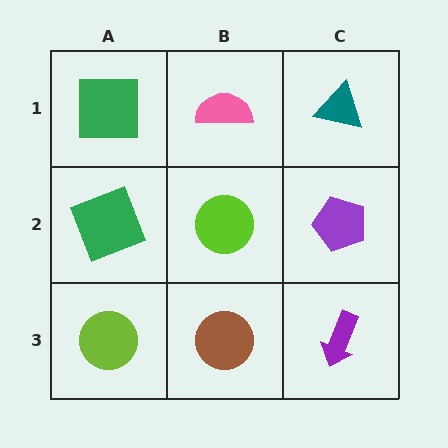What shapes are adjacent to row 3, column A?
A green square (row 2, column A), a brown circle (row 3, column B).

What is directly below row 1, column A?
A green square.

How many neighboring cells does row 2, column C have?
3.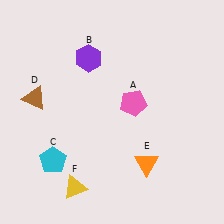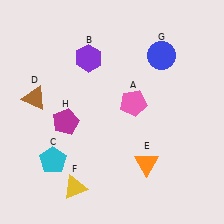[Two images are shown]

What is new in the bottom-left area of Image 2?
A magenta pentagon (H) was added in the bottom-left area of Image 2.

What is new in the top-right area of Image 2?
A blue circle (G) was added in the top-right area of Image 2.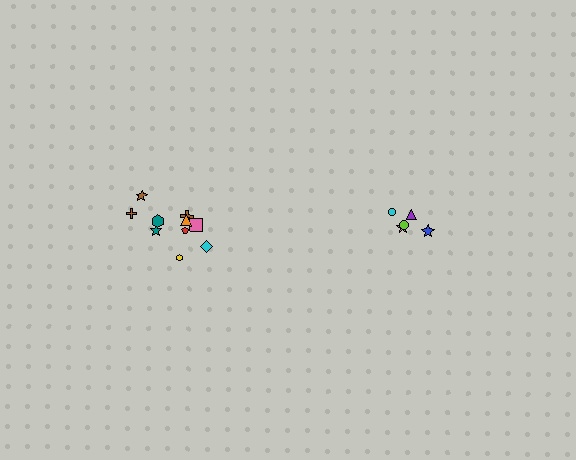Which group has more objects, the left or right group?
The left group.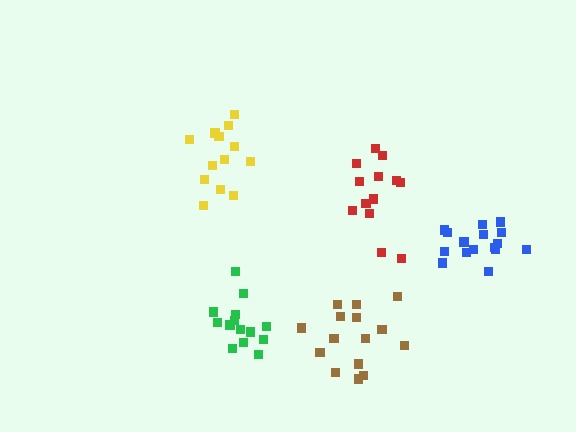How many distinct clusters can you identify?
There are 5 distinct clusters.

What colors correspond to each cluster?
The clusters are colored: yellow, blue, brown, green, red.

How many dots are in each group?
Group 1: 13 dots, Group 2: 16 dots, Group 3: 15 dots, Group 4: 14 dots, Group 5: 13 dots (71 total).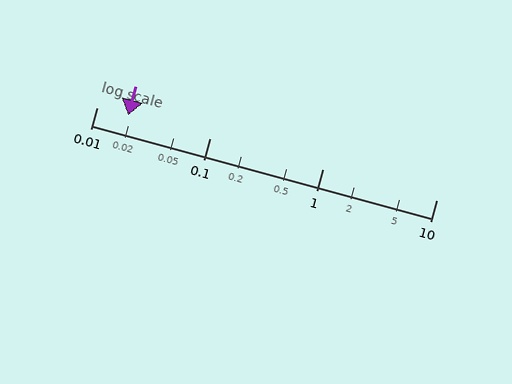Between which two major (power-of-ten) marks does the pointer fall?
The pointer is between 0.01 and 0.1.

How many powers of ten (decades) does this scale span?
The scale spans 3 decades, from 0.01 to 10.